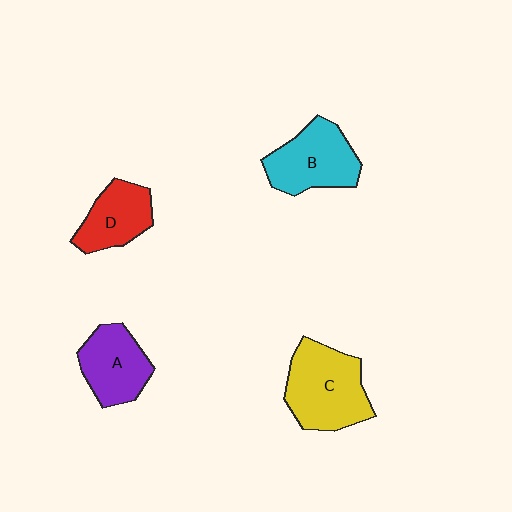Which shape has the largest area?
Shape C (yellow).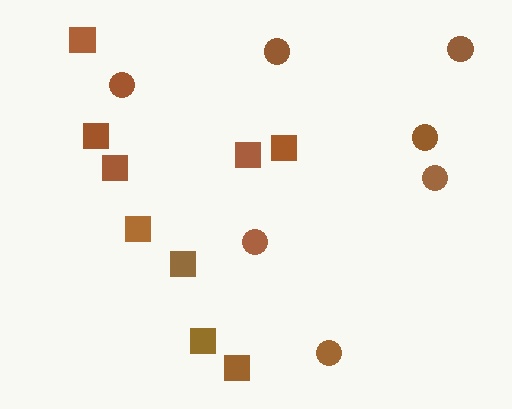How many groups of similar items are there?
There are 2 groups: one group of circles (7) and one group of squares (9).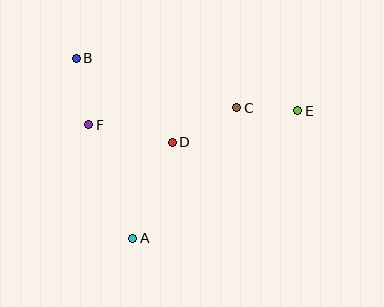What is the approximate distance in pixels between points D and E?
The distance between D and E is approximately 129 pixels.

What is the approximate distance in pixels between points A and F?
The distance between A and F is approximately 122 pixels.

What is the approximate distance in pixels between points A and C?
The distance between A and C is approximately 167 pixels.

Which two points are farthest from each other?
Points B and E are farthest from each other.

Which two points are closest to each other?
Points C and E are closest to each other.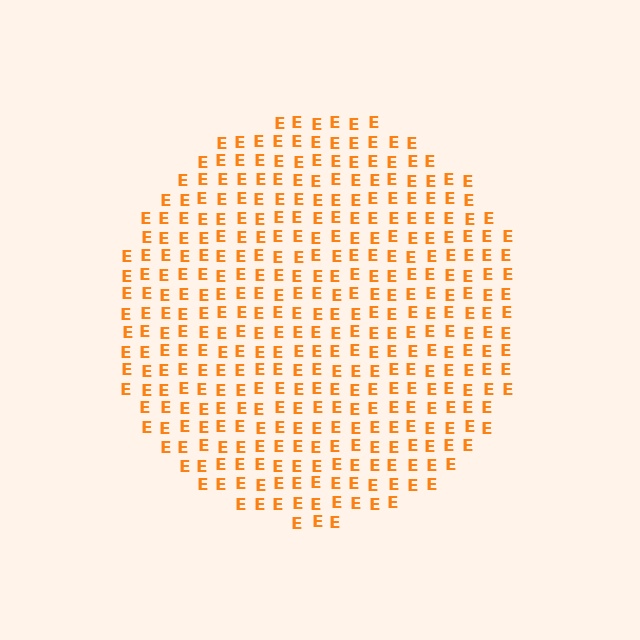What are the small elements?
The small elements are letter E's.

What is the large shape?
The large shape is a circle.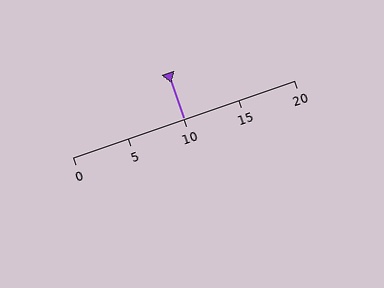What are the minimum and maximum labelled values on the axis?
The axis runs from 0 to 20.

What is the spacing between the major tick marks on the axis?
The major ticks are spaced 5 apart.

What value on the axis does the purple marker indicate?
The marker indicates approximately 10.